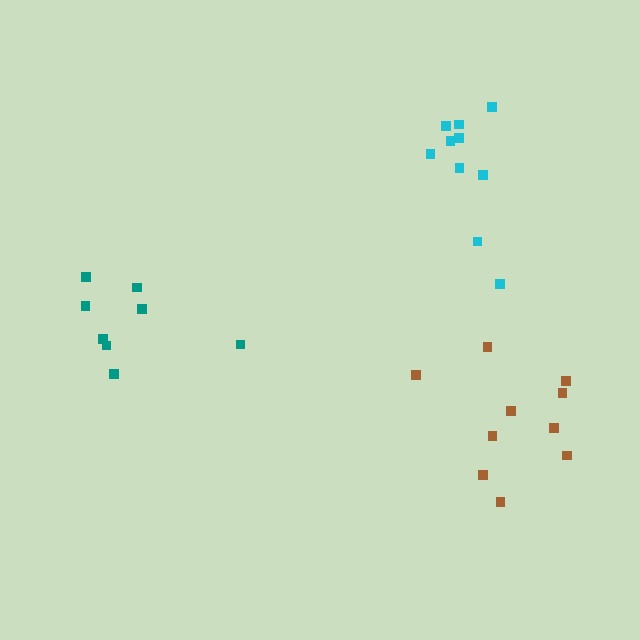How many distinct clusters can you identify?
There are 3 distinct clusters.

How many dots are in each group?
Group 1: 10 dots, Group 2: 10 dots, Group 3: 8 dots (28 total).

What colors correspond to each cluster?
The clusters are colored: cyan, brown, teal.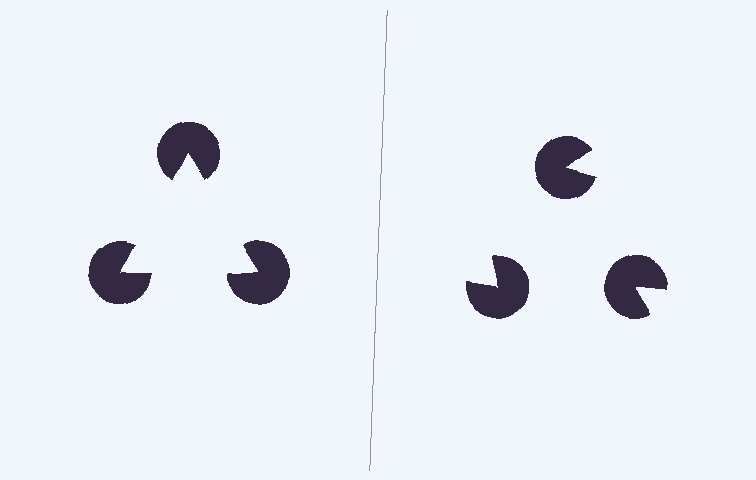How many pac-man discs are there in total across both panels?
6 — 3 on each side.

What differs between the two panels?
The pac-man discs are positioned identically on both sides; only the wedge orientations differ. On the left they align to a triangle; on the right they are misaligned.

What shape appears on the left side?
An illusory triangle.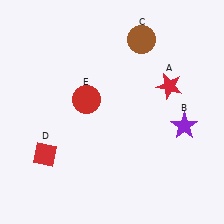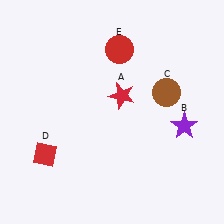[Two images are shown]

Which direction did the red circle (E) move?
The red circle (E) moved up.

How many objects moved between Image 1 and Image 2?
3 objects moved between the two images.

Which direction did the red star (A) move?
The red star (A) moved left.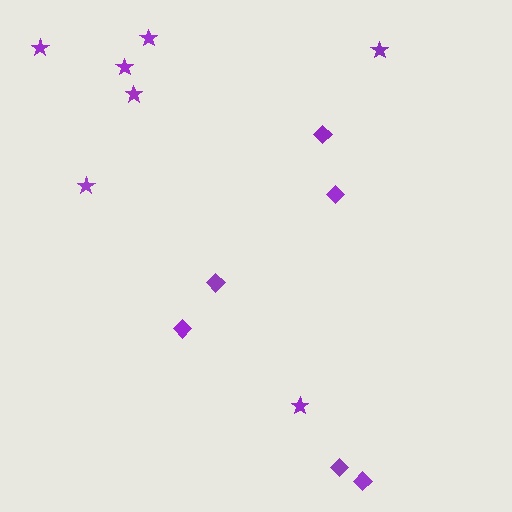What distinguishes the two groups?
There are 2 groups: one group of stars (7) and one group of diamonds (6).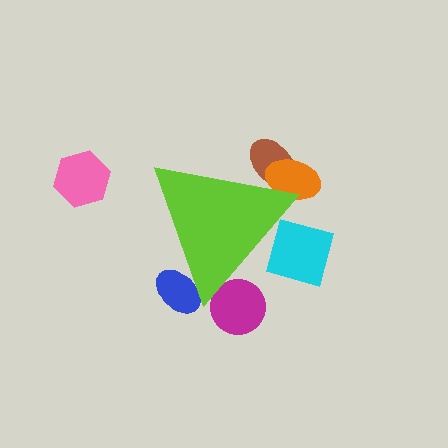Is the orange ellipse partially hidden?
Yes, the orange ellipse is partially hidden behind the lime triangle.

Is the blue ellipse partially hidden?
Yes, the blue ellipse is partially hidden behind the lime triangle.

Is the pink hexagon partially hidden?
No, the pink hexagon is fully visible.